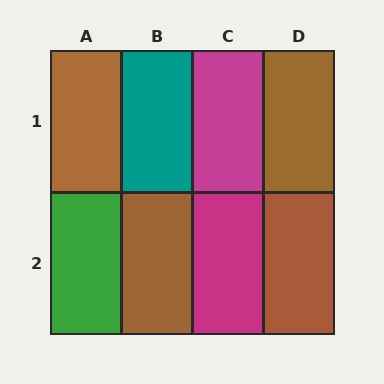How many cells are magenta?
2 cells are magenta.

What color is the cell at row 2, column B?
Brown.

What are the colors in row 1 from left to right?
Brown, teal, magenta, brown.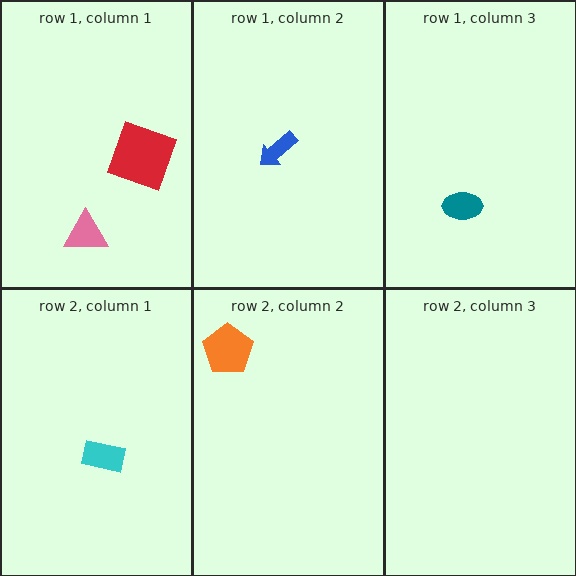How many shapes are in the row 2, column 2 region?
1.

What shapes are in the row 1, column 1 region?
The pink triangle, the red square.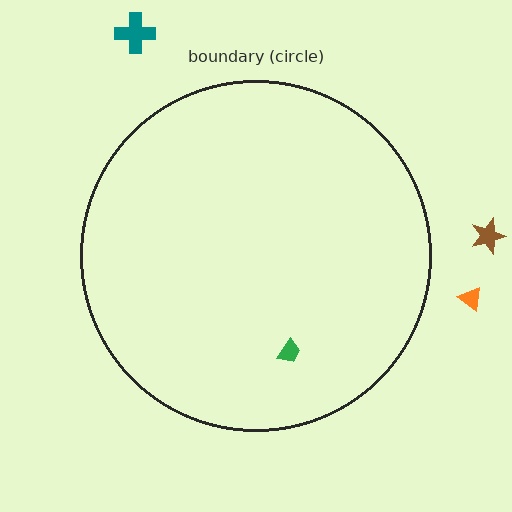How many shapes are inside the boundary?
1 inside, 3 outside.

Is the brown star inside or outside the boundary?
Outside.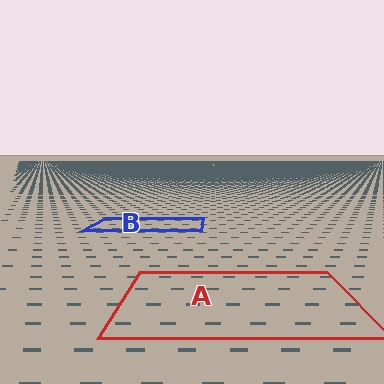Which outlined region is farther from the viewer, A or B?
Region B is farther from the viewer — the texture elements inside it appear smaller and more densely packed.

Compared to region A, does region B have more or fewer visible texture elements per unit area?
Region B has more texture elements per unit area — they are packed more densely because it is farther away.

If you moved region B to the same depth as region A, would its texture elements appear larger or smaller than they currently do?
They would appear larger. At a closer depth, the same texture elements are projected at a bigger on-screen size.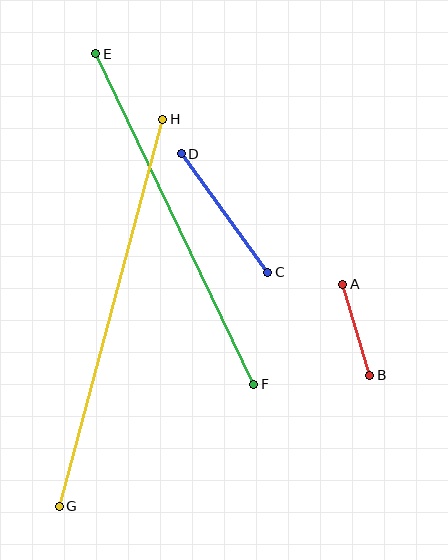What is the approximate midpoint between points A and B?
The midpoint is at approximately (356, 330) pixels.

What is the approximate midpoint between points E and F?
The midpoint is at approximately (175, 219) pixels.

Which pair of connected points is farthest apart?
Points G and H are farthest apart.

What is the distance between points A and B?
The distance is approximately 95 pixels.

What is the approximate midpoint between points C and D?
The midpoint is at approximately (225, 213) pixels.